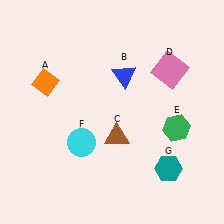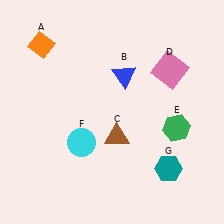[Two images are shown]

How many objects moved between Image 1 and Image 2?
1 object moved between the two images.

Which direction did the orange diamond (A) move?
The orange diamond (A) moved up.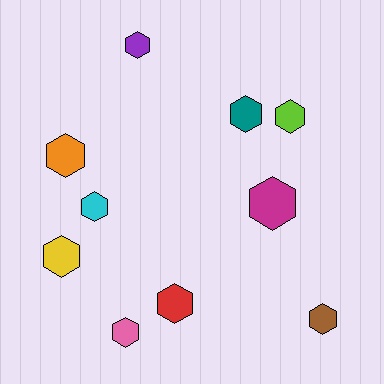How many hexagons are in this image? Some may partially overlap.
There are 10 hexagons.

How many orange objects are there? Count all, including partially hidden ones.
There is 1 orange object.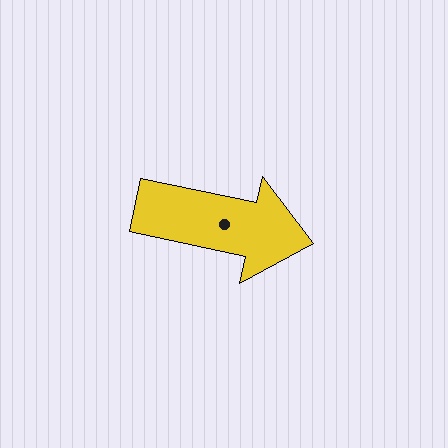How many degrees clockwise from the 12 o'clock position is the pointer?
Approximately 102 degrees.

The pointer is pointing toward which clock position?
Roughly 3 o'clock.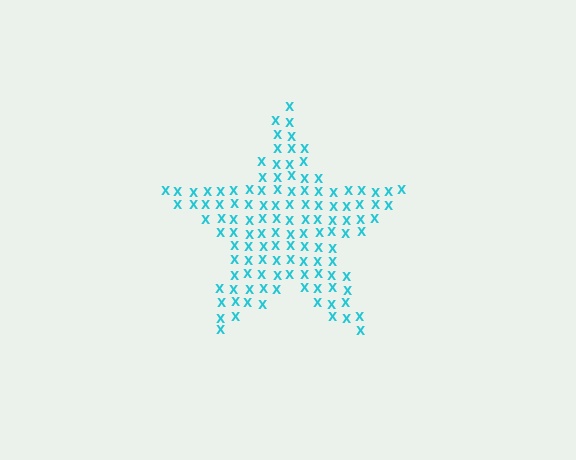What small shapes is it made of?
It is made of small letter X's.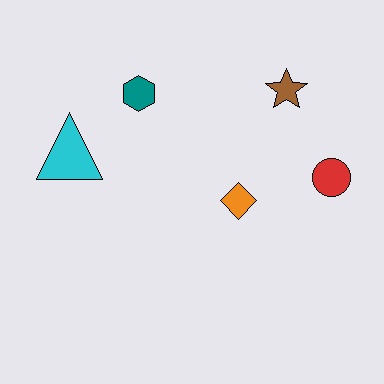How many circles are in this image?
There is 1 circle.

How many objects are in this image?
There are 5 objects.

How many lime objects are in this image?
There are no lime objects.